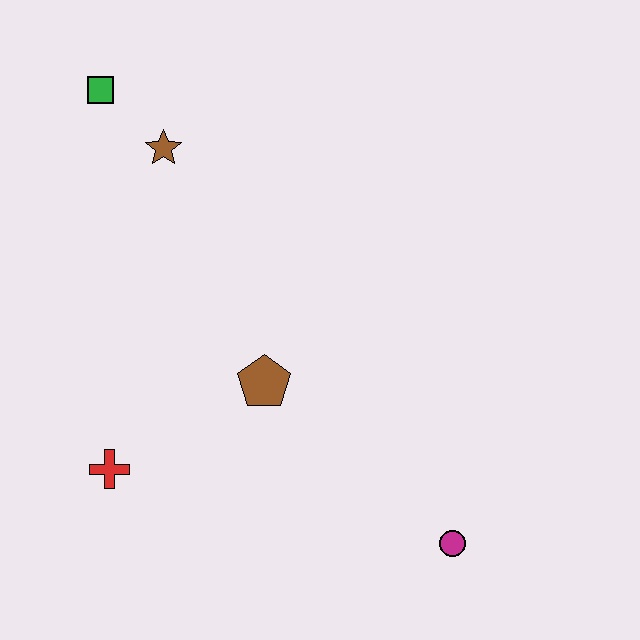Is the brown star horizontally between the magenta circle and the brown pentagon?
No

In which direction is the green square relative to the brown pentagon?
The green square is above the brown pentagon.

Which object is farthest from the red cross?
The green square is farthest from the red cross.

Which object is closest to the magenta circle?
The brown pentagon is closest to the magenta circle.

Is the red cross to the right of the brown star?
No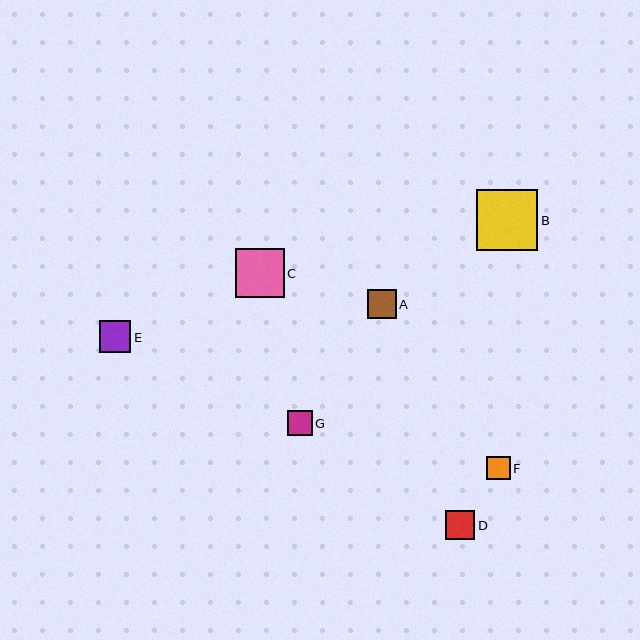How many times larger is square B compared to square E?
Square B is approximately 1.9 times the size of square E.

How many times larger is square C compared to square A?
Square C is approximately 1.7 times the size of square A.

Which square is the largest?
Square B is the largest with a size of approximately 61 pixels.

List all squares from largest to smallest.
From largest to smallest: B, C, E, D, A, G, F.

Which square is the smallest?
Square F is the smallest with a size of approximately 23 pixels.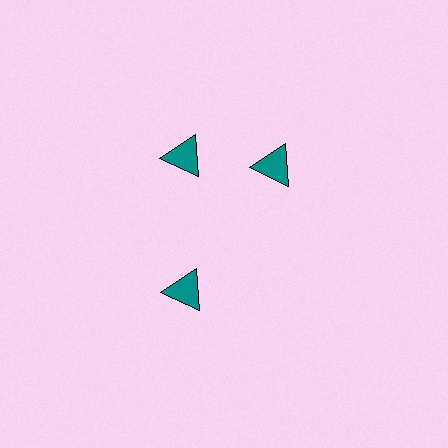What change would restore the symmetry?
The symmetry would be restored by rotating it back into even spacing with its neighbors so that all 3 triangles sit at equal angles and equal distance from the center.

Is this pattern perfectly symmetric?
No. The 3 teal triangles are arranged in a ring, but one element near the 3 o'clock position is rotated out of alignment along the ring, breaking the 3-fold rotational symmetry.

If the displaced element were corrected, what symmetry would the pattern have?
It would have 3-fold rotational symmetry — the pattern would map onto itself every 120 degrees.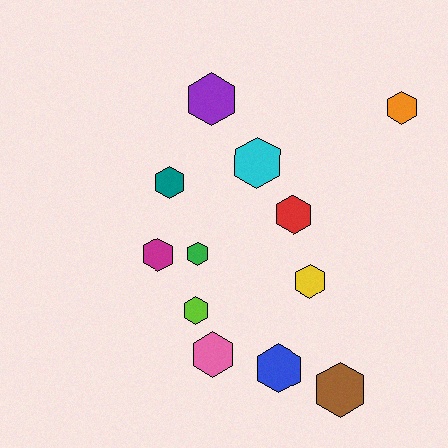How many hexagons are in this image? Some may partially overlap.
There are 12 hexagons.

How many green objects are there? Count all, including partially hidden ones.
There is 1 green object.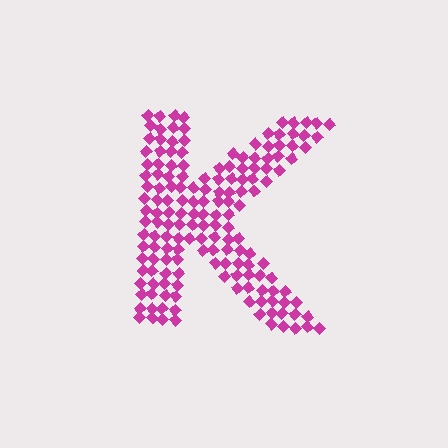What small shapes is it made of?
It is made of small diamonds.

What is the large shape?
The large shape is the letter K.